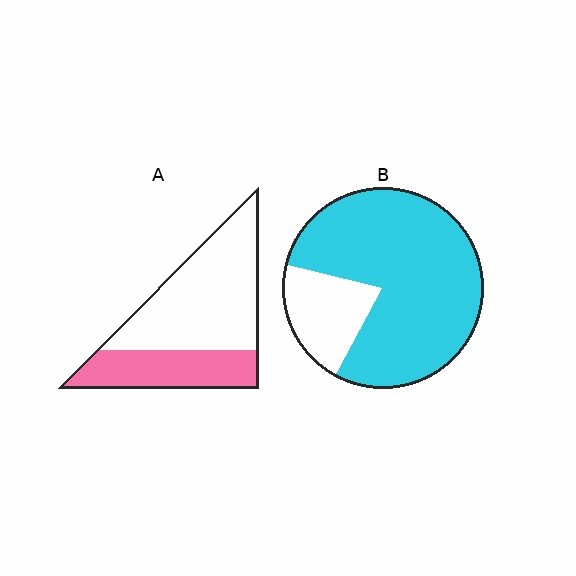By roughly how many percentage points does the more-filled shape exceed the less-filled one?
By roughly 45 percentage points (B over A).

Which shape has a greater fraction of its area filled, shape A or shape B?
Shape B.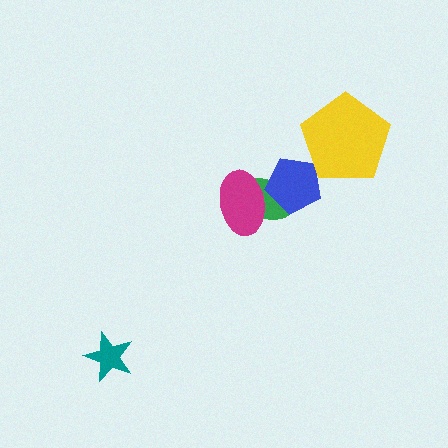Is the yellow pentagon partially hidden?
No, no other shape covers it.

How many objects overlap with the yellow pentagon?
1 object overlaps with the yellow pentagon.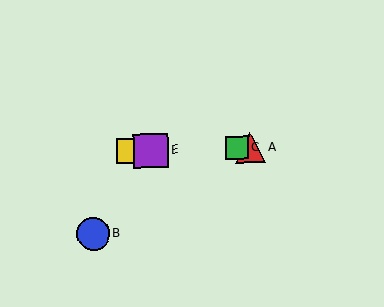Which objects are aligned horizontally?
Objects A, C, D, E are aligned horizontally.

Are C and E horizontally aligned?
Yes, both are at y≈148.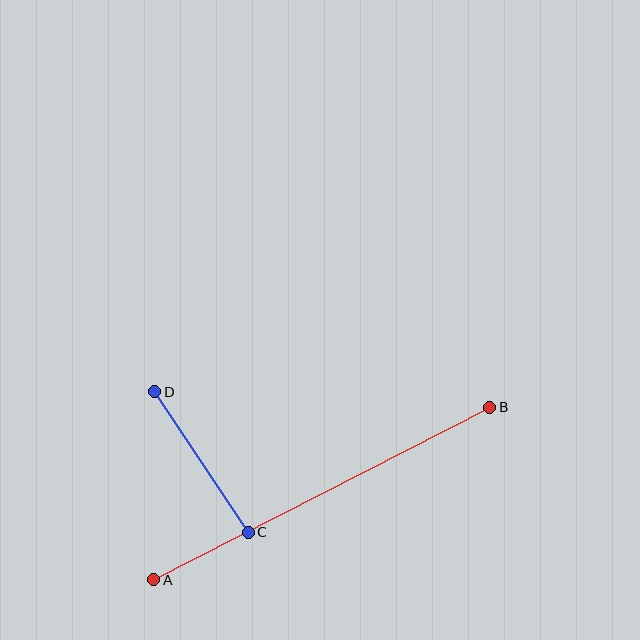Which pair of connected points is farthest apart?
Points A and B are farthest apart.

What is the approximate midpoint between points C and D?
The midpoint is at approximately (201, 462) pixels.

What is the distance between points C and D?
The distance is approximately 169 pixels.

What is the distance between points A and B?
The distance is approximately 377 pixels.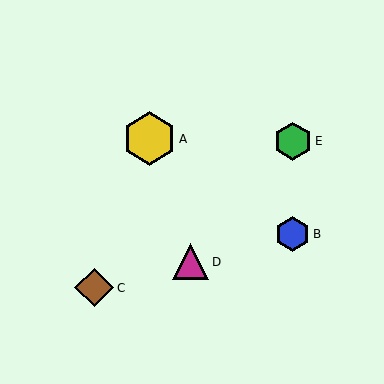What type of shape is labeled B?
Shape B is a blue hexagon.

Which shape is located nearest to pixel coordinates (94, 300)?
The brown diamond (labeled C) at (94, 288) is nearest to that location.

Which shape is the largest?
The yellow hexagon (labeled A) is the largest.